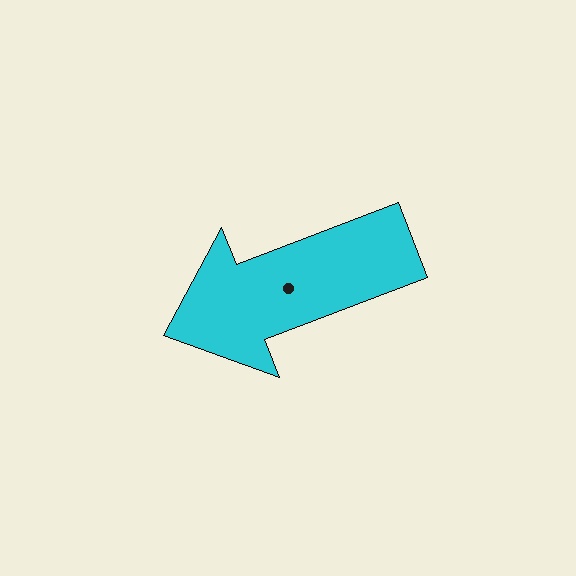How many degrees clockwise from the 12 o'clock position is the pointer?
Approximately 249 degrees.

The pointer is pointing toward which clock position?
Roughly 8 o'clock.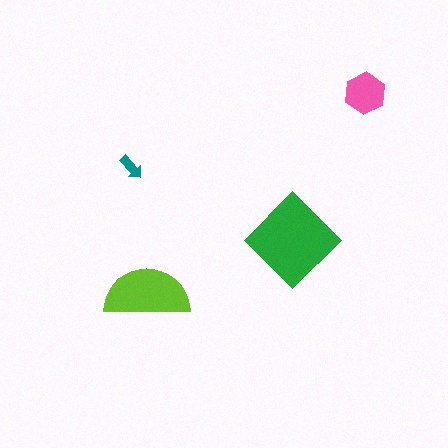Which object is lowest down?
The lime semicircle is bottommost.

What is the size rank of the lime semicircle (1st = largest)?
2nd.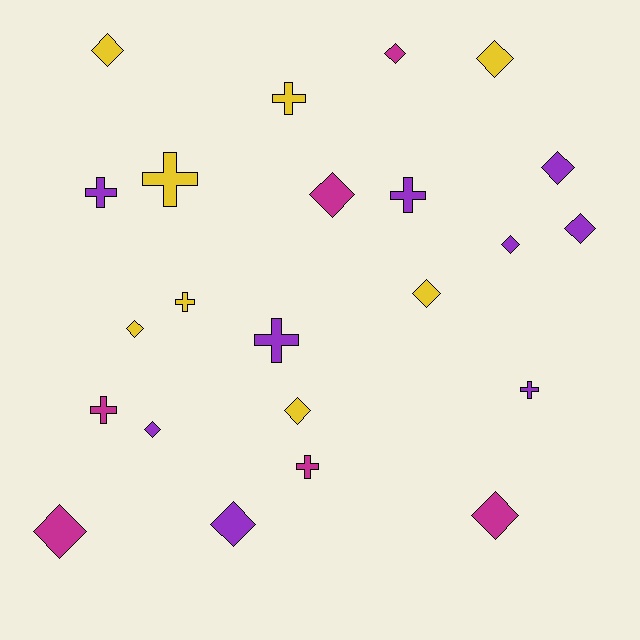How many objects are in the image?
There are 23 objects.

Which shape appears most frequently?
Diamond, with 14 objects.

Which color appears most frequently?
Purple, with 9 objects.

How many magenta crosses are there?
There are 2 magenta crosses.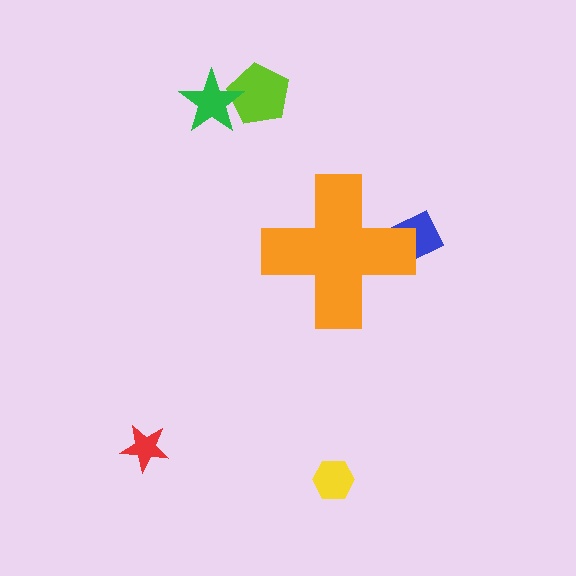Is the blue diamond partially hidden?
Yes, the blue diamond is partially hidden behind the orange cross.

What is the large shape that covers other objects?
An orange cross.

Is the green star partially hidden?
No, the green star is fully visible.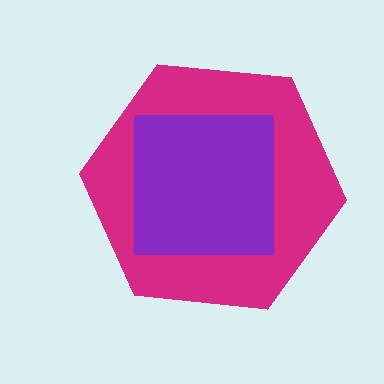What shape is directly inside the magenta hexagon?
The purple square.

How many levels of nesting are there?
2.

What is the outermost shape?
The magenta hexagon.